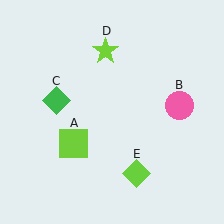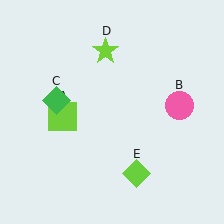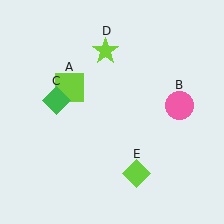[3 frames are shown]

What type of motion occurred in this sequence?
The lime square (object A) rotated clockwise around the center of the scene.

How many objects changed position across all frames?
1 object changed position: lime square (object A).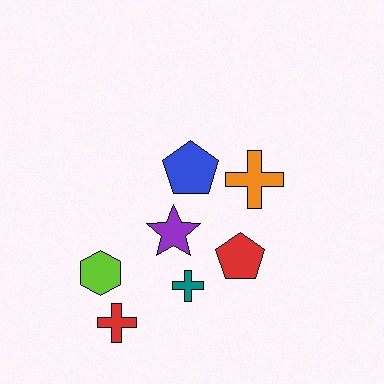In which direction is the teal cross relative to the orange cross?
The teal cross is below the orange cross.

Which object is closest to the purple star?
The teal cross is closest to the purple star.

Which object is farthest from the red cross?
The orange cross is farthest from the red cross.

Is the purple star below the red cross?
No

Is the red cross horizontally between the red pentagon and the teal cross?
No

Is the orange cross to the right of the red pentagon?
Yes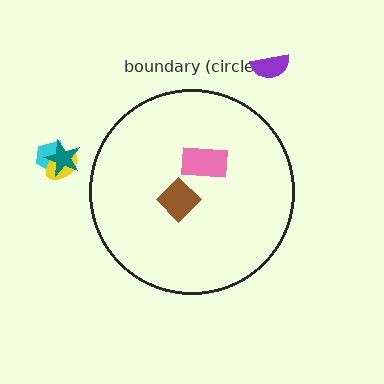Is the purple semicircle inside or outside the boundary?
Outside.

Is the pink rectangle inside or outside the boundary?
Inside.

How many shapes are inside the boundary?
2 inside, 4 outside.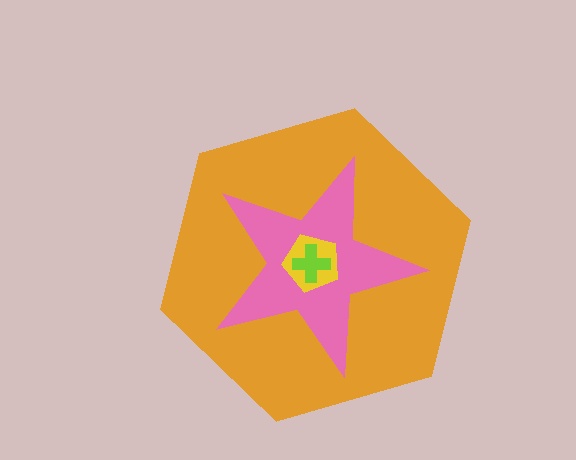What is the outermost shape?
The orange hexagon.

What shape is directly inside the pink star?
The yellow pentagon.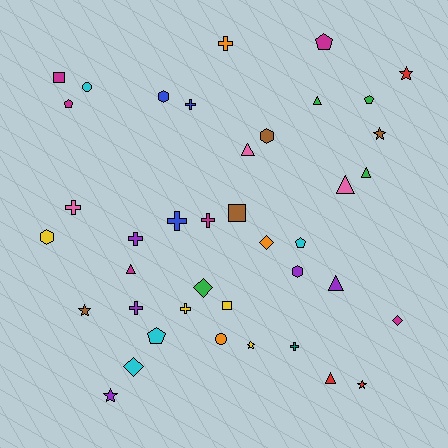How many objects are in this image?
There are 40 objects.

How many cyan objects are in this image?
There are 4 cyan objects.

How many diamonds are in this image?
There are 4 diamonds.